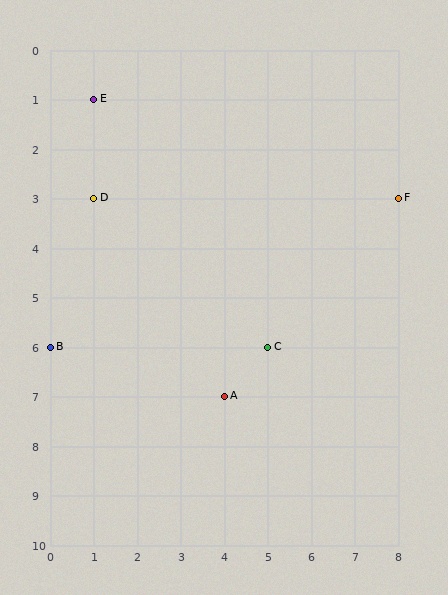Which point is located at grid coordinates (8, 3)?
Point F is at (8, 3).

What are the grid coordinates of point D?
Point D is at grid coordinates (1, 3).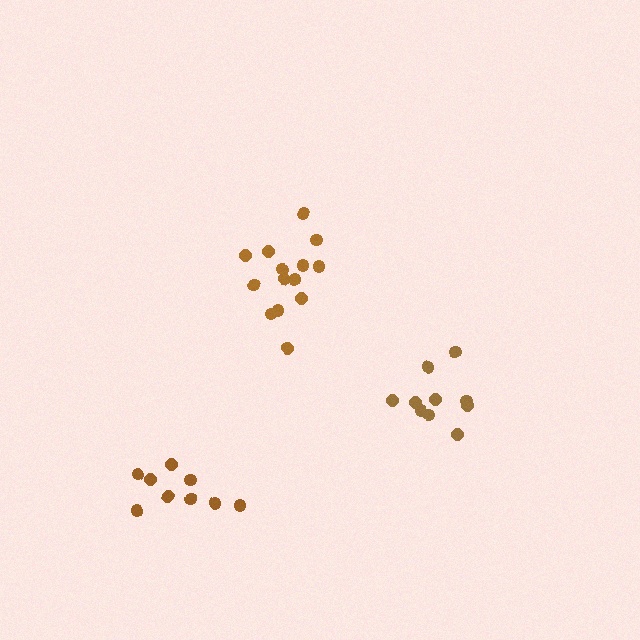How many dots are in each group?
Group 1: 10 dots, Group 2: 14 dots, Group 3: 9 dots (33 total).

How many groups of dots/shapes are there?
There are 3 groups.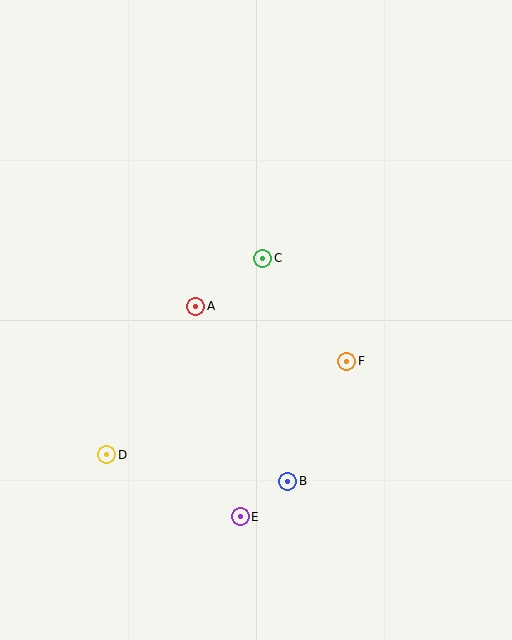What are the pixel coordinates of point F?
Point F is at (347, 361).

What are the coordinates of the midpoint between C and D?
The midpoint between C and D is at (185, 357).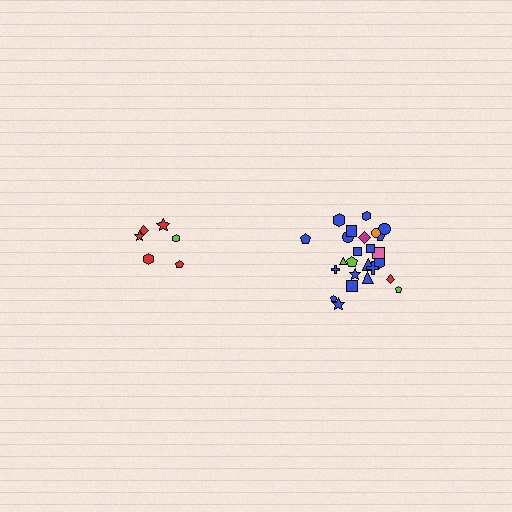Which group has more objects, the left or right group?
The right group.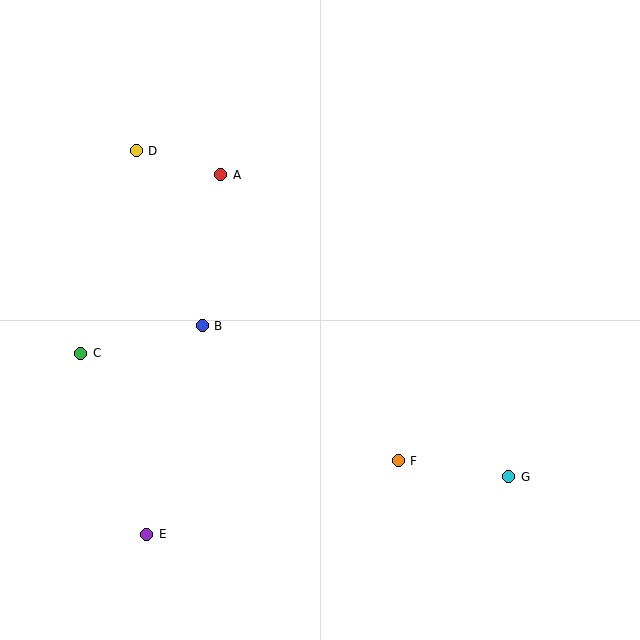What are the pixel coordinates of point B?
Point B is at (202, 326).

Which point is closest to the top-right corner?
Point A is closest to the top-right corner.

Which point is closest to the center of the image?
Point B at (202, 326) is closest to the center.